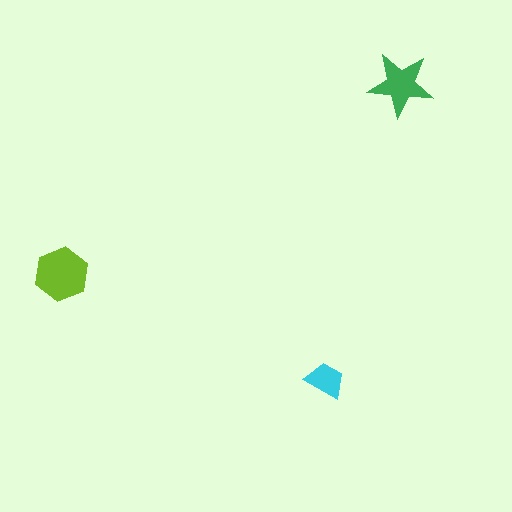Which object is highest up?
The green star is topmost.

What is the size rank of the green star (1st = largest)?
2nd.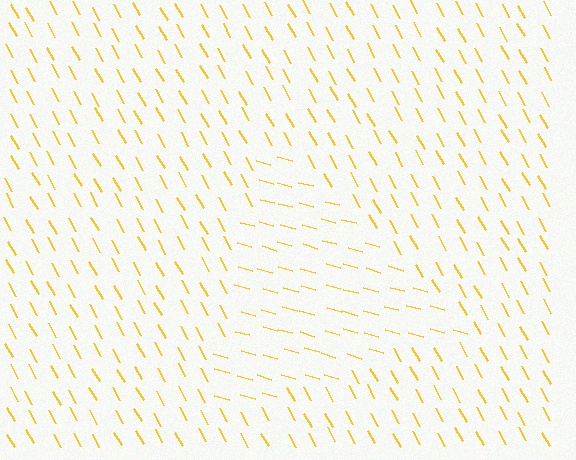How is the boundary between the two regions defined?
The boundary is defined purely by a change in line orientation (approximately 45 degrees difference). All lines are the same color and thickness.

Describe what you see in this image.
The image is filled with small yellow line segments. A triangle region in the image has lines oriented differently from the surrounding lines, creating a visible texture boundary.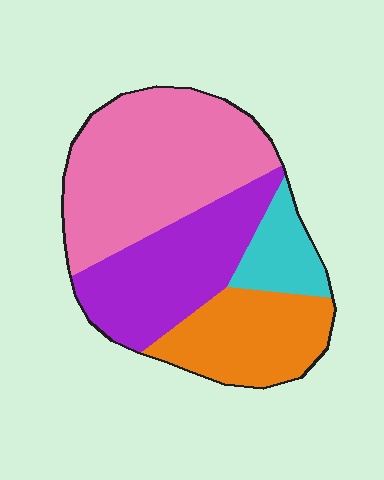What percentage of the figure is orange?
Orange takes up about one fifth (1/5) of the figure.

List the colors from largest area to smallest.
From largest to smallest: pink, purple, orange, cyan.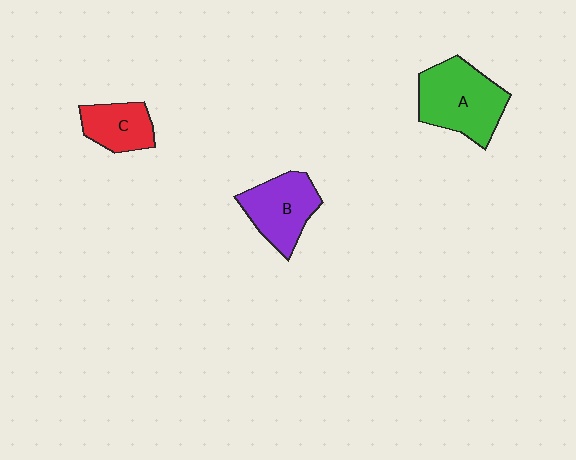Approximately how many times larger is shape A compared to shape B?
Approximately 1.3 times.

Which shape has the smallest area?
Shape C (red).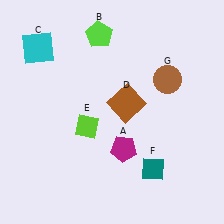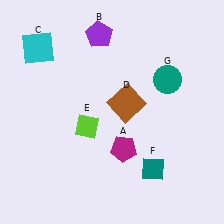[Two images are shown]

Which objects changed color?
B changed from lime to purple. G changed from brown to teal.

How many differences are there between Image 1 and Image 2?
There are 2 differences between the two images.